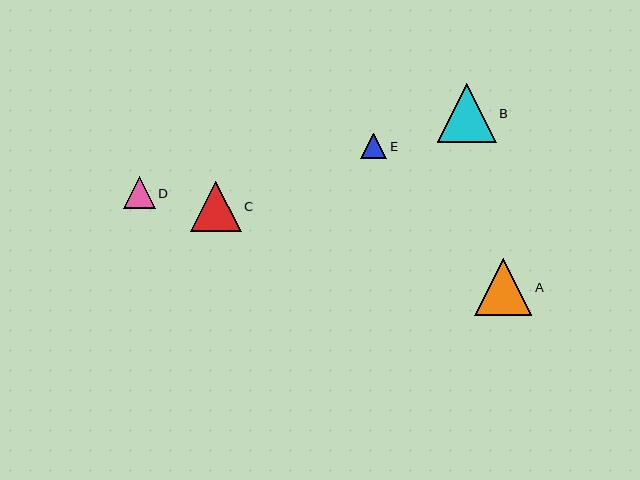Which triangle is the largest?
Triangle B is the largest with a size of approximately 59 pixels.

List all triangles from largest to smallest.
From largest to smallest: B, A, C, D, E.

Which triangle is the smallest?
Triangle E is the smallest with a size of approximately 26 pixels.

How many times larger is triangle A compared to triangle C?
Triangle A is approximately 1.1 times the size of triangle C.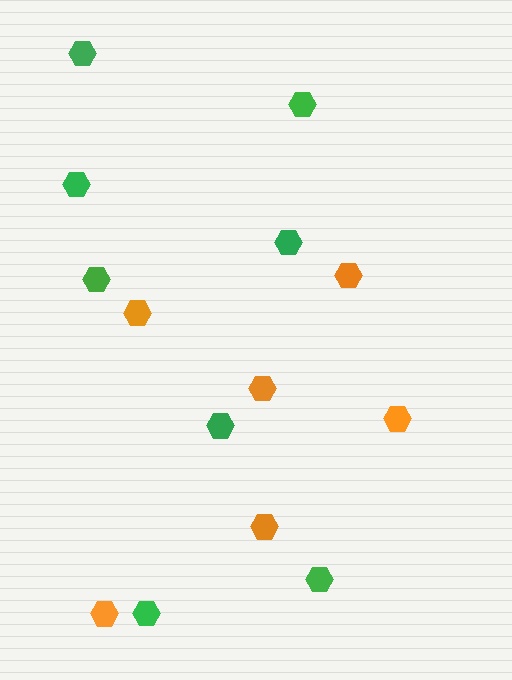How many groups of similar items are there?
There are 2 groups: one group of orange hexagons (6) and one group of green hexagons (8).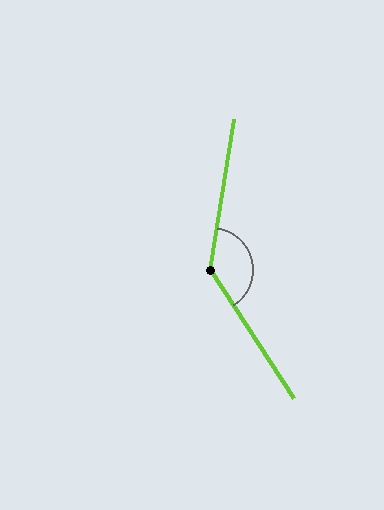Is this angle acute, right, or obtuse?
It is obtuse.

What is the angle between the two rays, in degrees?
Approximately 138 degrees.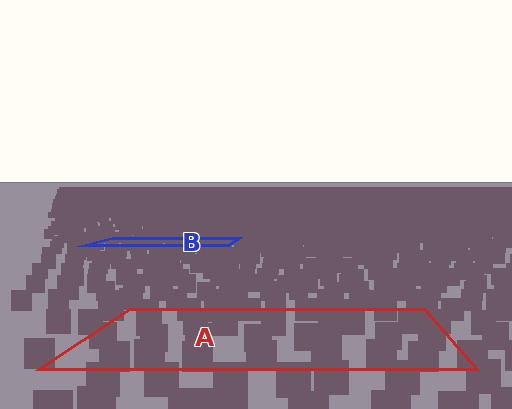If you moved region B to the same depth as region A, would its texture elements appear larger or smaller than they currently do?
They would appear larger. At a closer depth, the same texture elements are projected at a bigger on-screen size.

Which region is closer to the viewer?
Region A is closer. The texture elements there are larger and more spread out.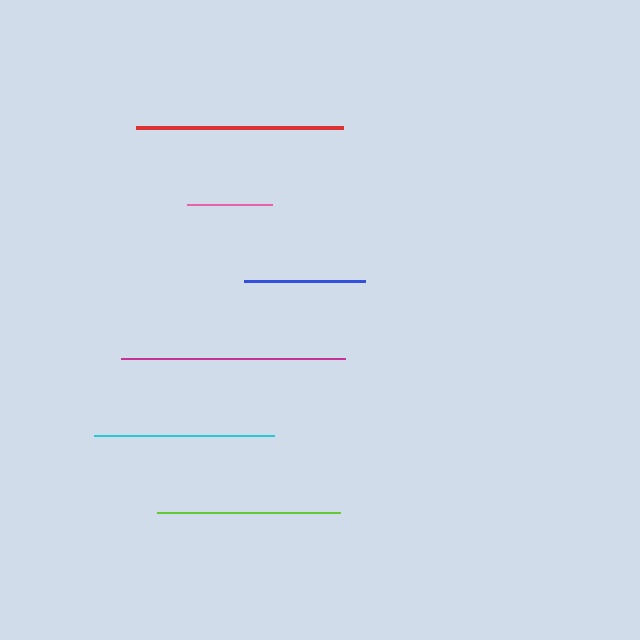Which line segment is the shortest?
The pink line is the shortest at approximately 85 pixels.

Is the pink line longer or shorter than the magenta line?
The magenta line is longer than the pink line.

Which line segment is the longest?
The magenta line is the longest at approximately 224 pixels.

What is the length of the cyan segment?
The cyan segment is approximately 179 pixels long.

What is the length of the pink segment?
The pink segment is approximately 85 pixels long.